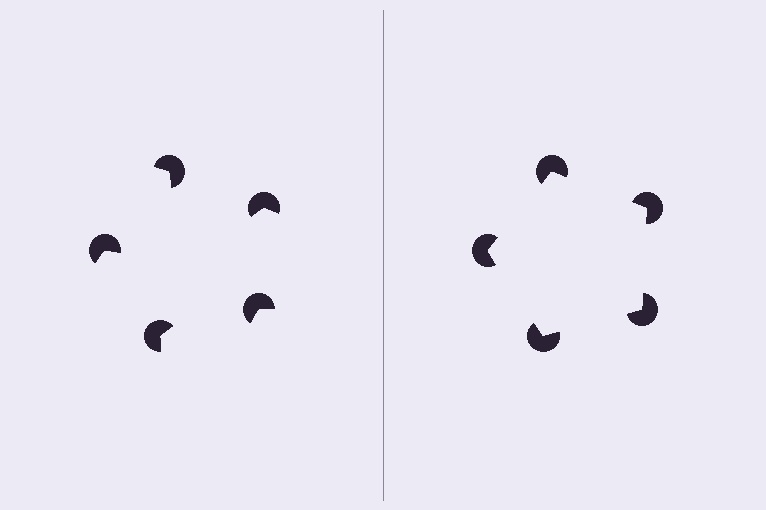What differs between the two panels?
The pac-man discs are positioned identically on both sides; only the wedge orientations differ. On the right they align to a pentagon; on the left they are misaligned.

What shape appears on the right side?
An illusory pentagon.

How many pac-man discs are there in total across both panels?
10 — 5 on each side.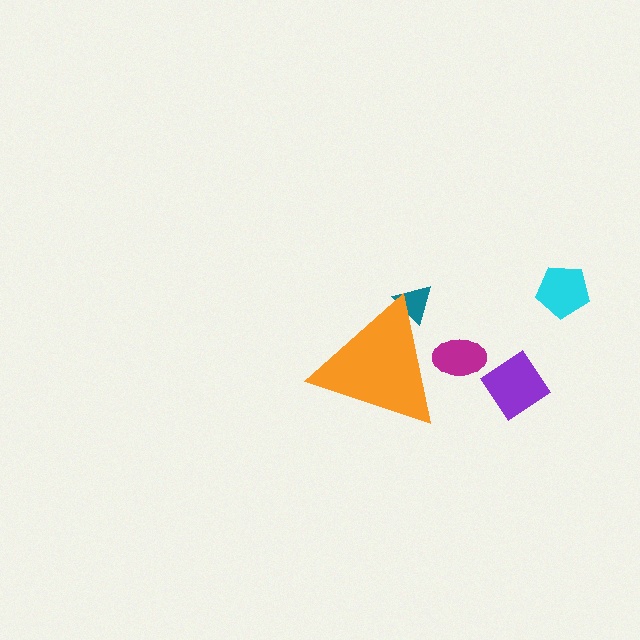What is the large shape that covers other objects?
An orange triangle.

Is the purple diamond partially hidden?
No, the purple diamond is fully visible.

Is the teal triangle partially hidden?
Yes, the teal triangle is partially hidden behind the orange triangle.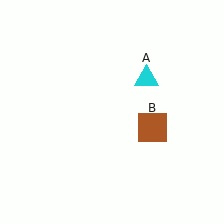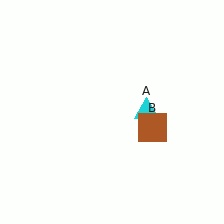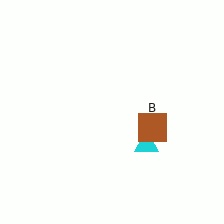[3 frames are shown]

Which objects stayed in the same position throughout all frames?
Brown square (object B) remained stationary.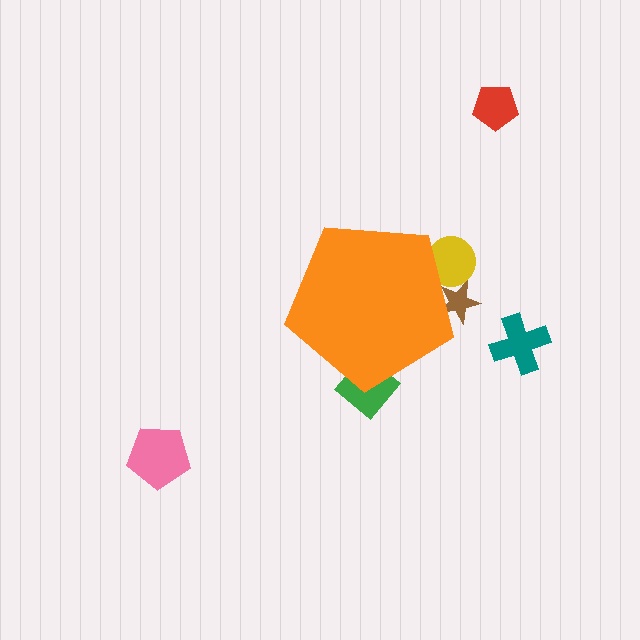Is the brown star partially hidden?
Yes, the brown star is partially hidden behind the orange pentagon.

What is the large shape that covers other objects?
An orange pentagon.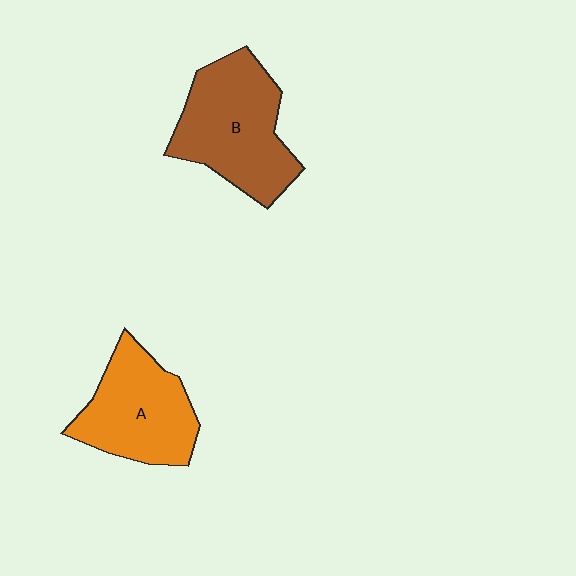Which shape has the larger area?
Shape B (brown).